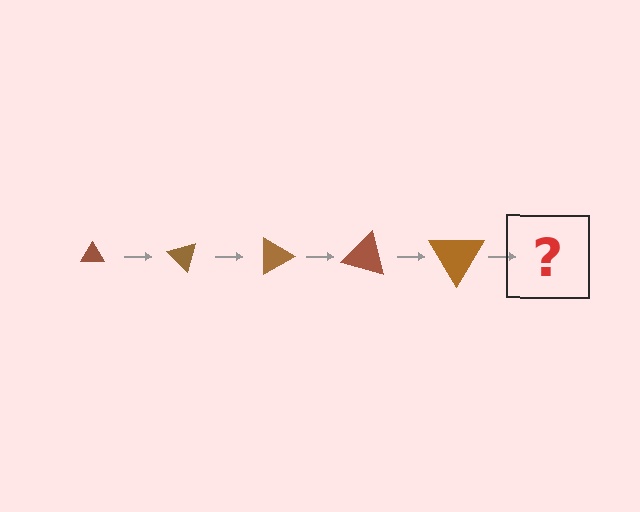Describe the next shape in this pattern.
It should be a triangle, larger than the previous one and rotated 225 degrees from the start.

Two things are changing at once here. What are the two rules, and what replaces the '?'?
The two rules are that the triangle grows larger each step and it rotates 45 degrees each step. The '?' should be a triangle, larger than the previous one and rotated 225 degrees from the start.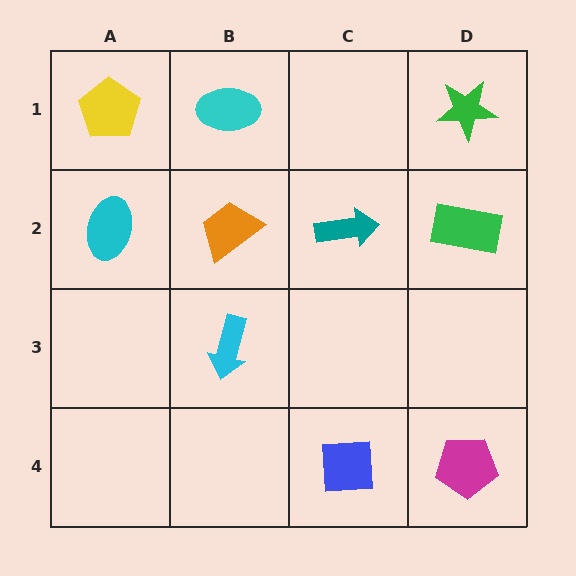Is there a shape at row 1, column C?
No, that cell is empty.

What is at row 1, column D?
A green star.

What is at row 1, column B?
A cyan ellipse.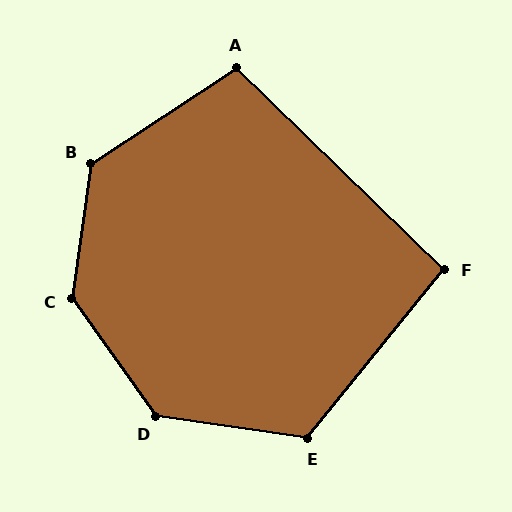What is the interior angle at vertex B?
Approximately 131 degrees (obtuse).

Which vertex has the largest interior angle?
C, at approximately 137 degrees.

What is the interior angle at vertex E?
Approximately 121 degrees (obtuse).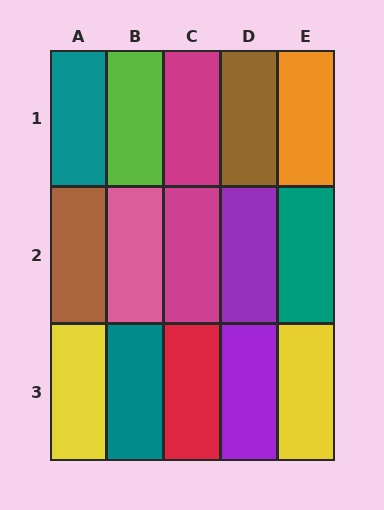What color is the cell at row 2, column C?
Magenta.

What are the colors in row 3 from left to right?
Yellow, teal, red, purple, yellow.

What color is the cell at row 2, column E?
Teal.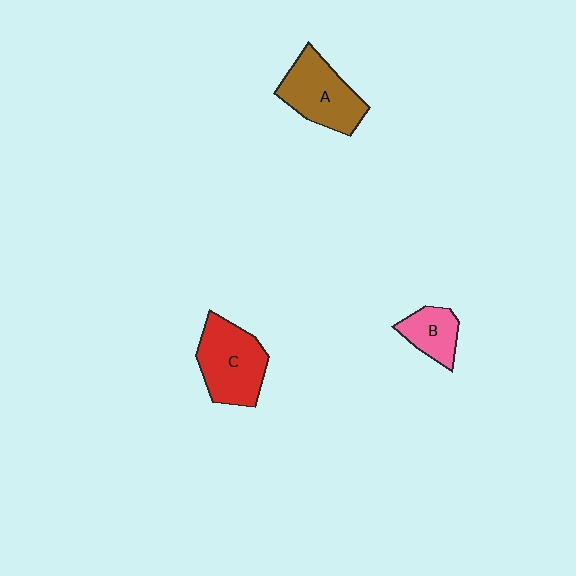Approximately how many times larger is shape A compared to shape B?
Approximately 1.8 times.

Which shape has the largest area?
Shape C (red).